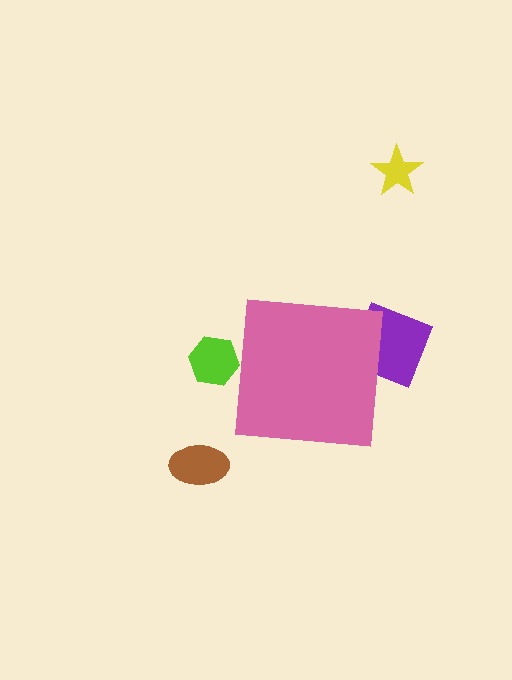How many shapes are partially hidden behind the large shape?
2 shapes are partially hidden.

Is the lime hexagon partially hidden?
Yes, the lime hexagon is partially hidden behind the pink square.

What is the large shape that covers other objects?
A pink square.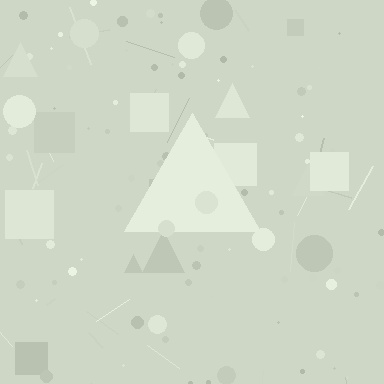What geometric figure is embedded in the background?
A triangle is embedded in the background.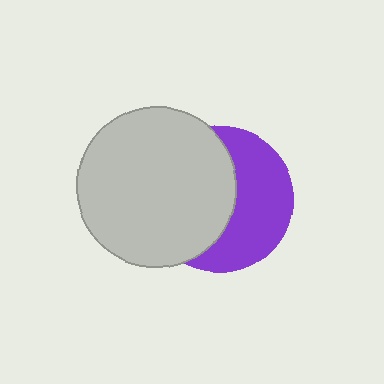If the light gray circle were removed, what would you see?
You would see the complete purple circle.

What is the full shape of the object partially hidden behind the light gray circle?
The partially hidden object is a purple circle.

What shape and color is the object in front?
The object in front is a light gray circle.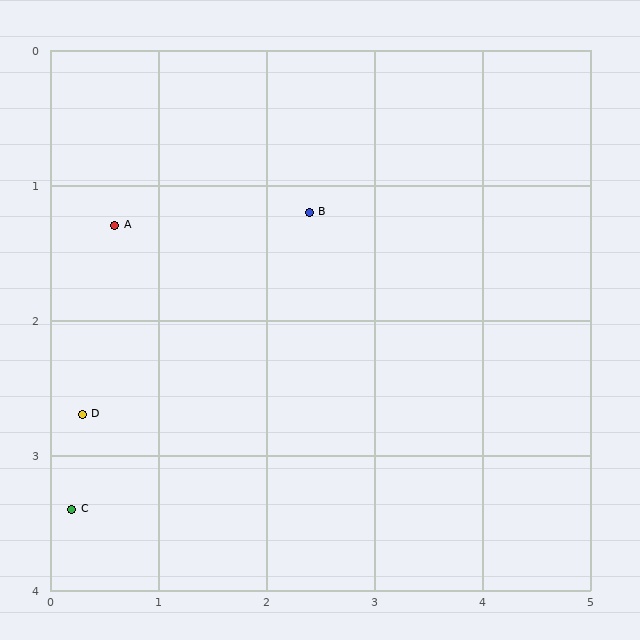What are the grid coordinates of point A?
Point A is at approximately (0.6, 1.3).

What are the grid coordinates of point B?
Point B is at approximately (2.4, 1.2).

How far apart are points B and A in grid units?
Points B and A are about 1.8 grid units apart.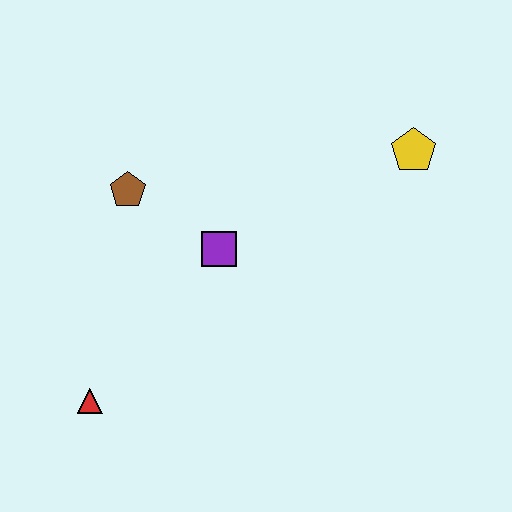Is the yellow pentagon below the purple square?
No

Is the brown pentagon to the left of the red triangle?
No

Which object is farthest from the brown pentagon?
The yellow pentagon is farthest from the brown pentagon.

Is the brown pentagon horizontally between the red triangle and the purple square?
Yes